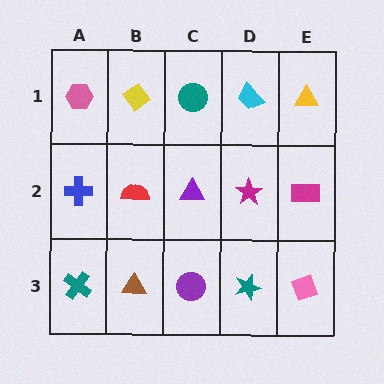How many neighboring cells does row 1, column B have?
3.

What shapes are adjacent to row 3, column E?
A magenta rectangle (row 2, column E), a teal star (row 3, column D).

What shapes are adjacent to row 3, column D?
A magenta star (row 2, column D), a purple circle (row 3, column C), a pink diamond (row 3, column E).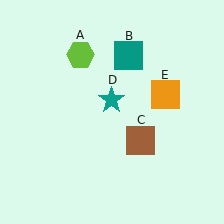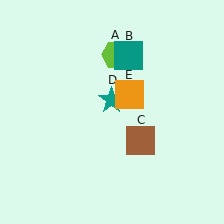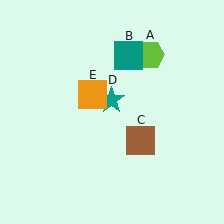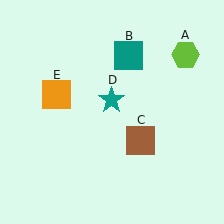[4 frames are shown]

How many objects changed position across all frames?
2 objects changed position: lime hexagon (object A), orange square (object E).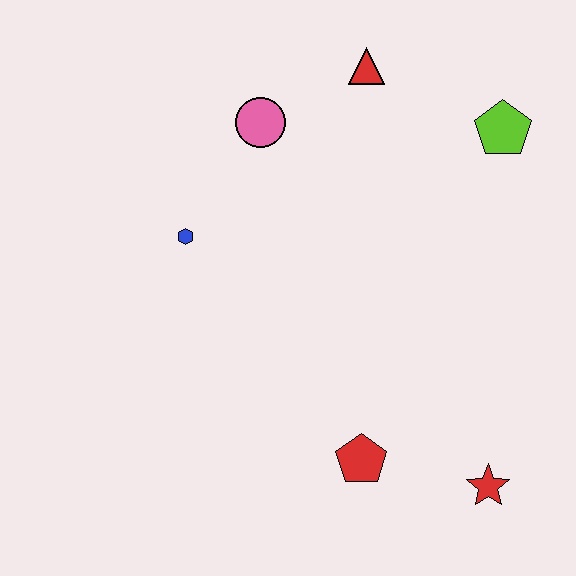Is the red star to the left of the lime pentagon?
Yes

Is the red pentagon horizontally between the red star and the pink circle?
Yes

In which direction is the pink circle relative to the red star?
The pink circle is above the red star.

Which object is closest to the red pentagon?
The red star is closest to the red pentagon.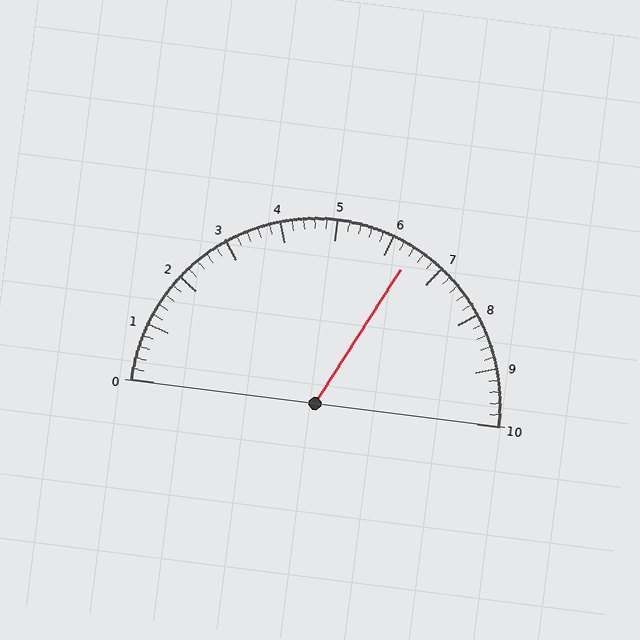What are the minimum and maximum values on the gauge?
The gauge ranges from 0 to 10.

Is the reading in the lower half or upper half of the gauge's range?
The reading is in the upper half of the range (0 to 10).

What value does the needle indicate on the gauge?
The needle indicates approximately 6.4.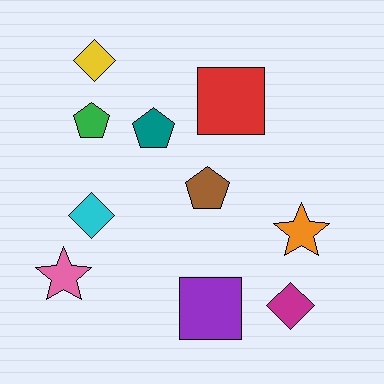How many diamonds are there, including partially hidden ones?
There are 3 diamonds.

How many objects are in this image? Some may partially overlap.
There are 10 objects.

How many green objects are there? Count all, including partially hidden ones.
There is 1 green object.